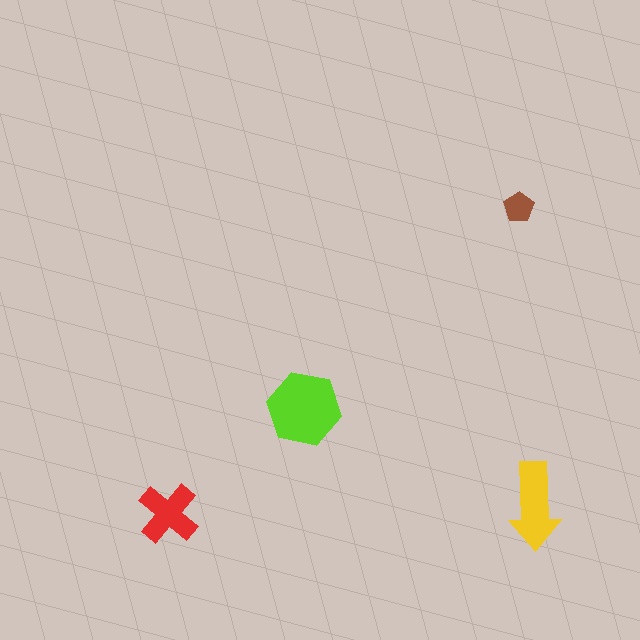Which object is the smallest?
The brown pentagon.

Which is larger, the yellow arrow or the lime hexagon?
The lime hexagon.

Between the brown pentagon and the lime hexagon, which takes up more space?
The lime hexagon.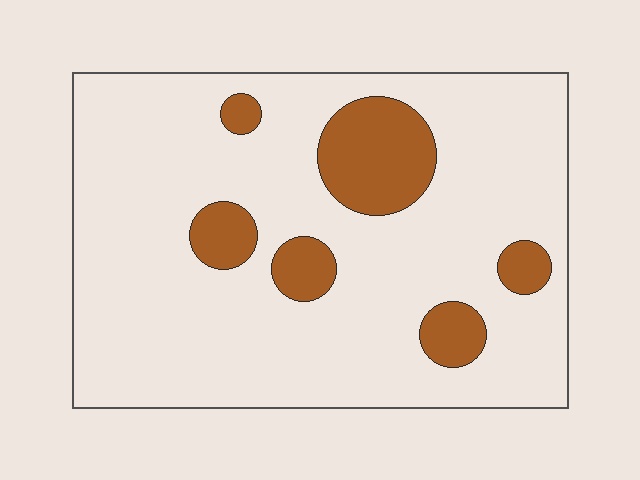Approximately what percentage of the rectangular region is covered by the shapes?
Approximately 15%.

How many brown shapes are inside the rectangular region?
6.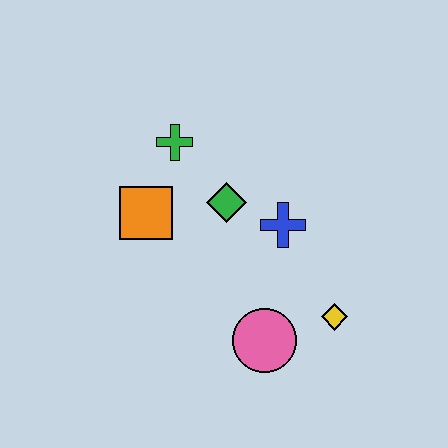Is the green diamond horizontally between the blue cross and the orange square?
Yes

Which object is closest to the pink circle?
The yellow diamond is closest to the pink circle.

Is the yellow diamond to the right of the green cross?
Yes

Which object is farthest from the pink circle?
The green cross is farthest from the pink circle.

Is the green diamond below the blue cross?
No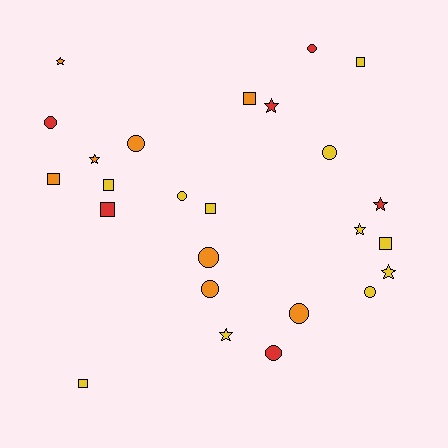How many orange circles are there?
There are 4 orange circles.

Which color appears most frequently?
Yellow, with 11 objects.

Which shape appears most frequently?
Circle, with 10 objects.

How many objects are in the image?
There are 25 objects.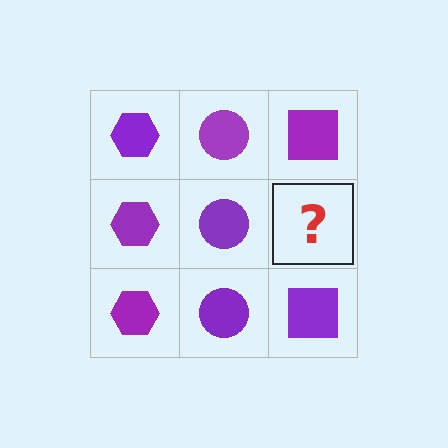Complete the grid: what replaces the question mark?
The question mark should be replaced with a purple square.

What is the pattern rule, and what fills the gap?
The rule is that each column has a consistent shape. The gap should be filled with a purple square.